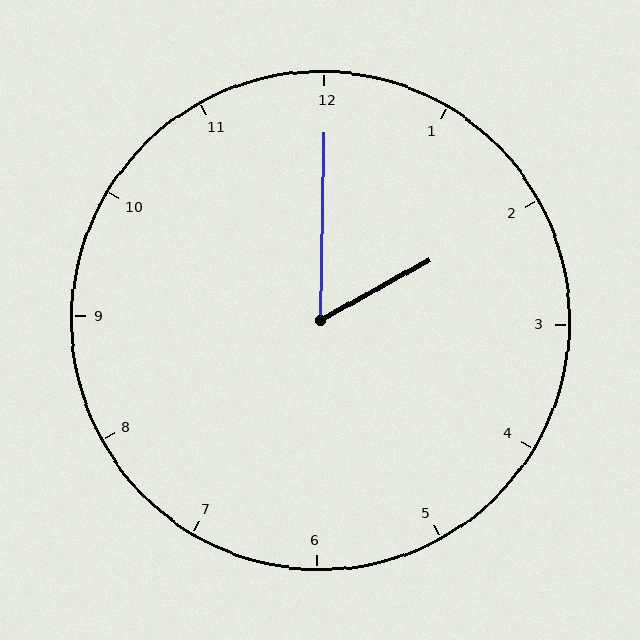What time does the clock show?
2:00.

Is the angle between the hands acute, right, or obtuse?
It is acute.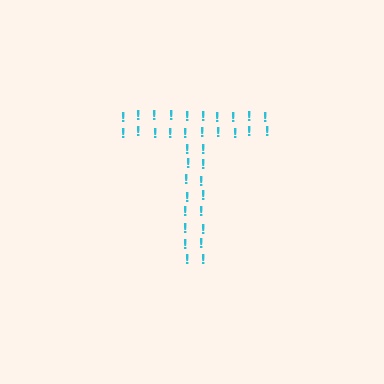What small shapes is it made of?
It is made of small exclamation marks.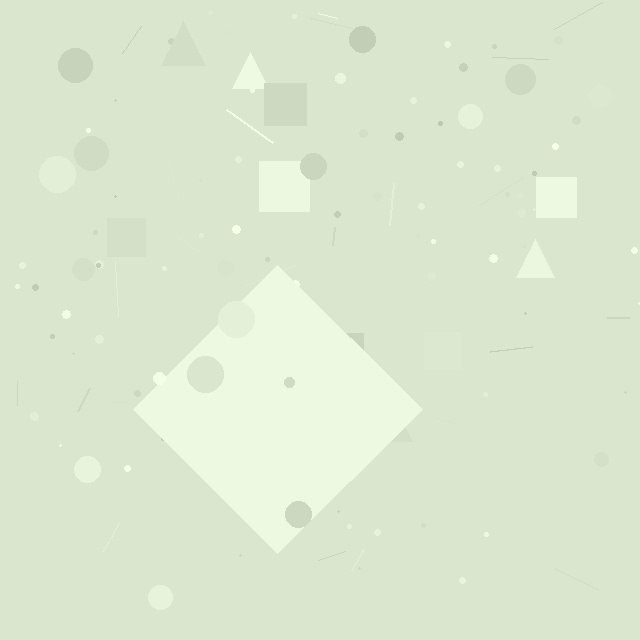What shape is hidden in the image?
A diamond is hidden in the image.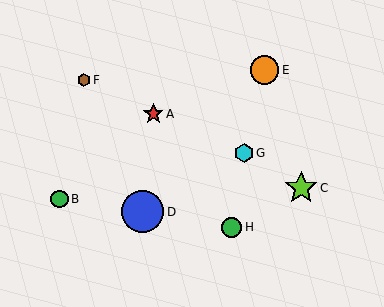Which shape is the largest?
The blue circle (labeled D) is the largest.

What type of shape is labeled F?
Shape F is a brown hexagon.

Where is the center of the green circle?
The center of the green circle is at (232, 227).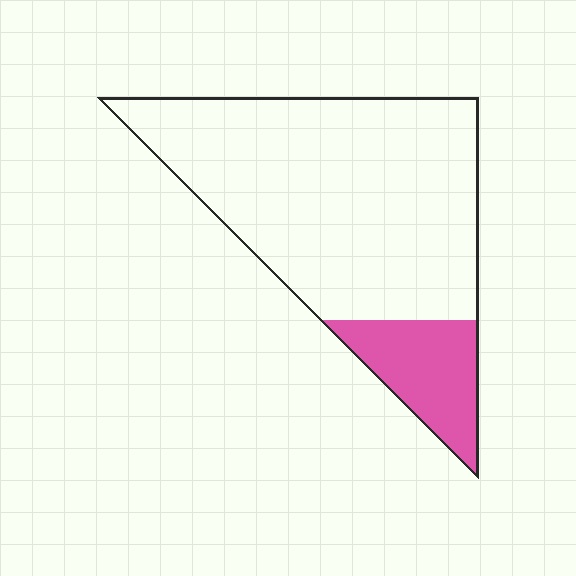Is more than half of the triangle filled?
No.